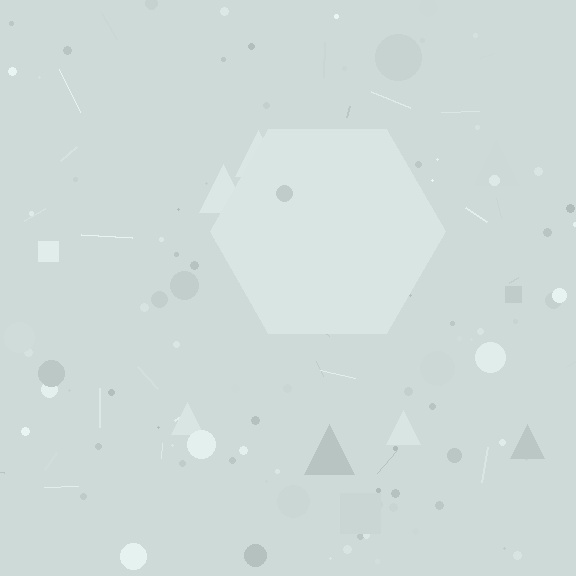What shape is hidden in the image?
A hexagon is hidden in the image.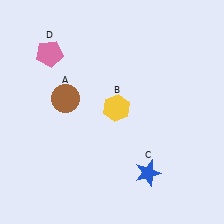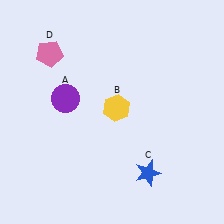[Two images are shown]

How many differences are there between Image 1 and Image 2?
There is 1 difference between the two images.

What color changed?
The circle (A) changed from brown in Image 1 to purple in Image 2.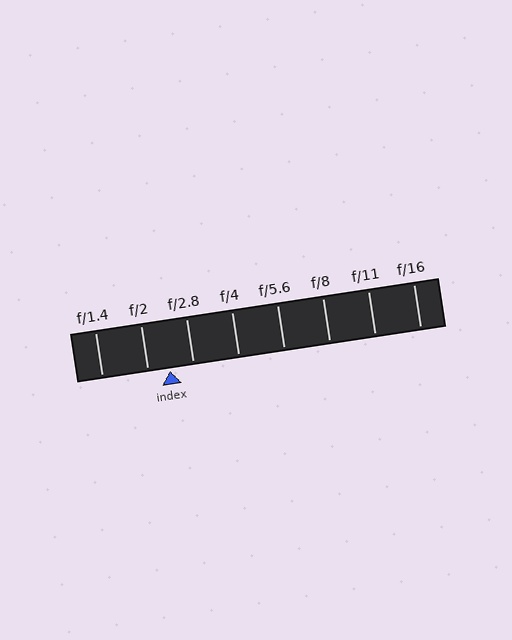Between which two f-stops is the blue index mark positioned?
The index mark is between f/2 and f/2.8.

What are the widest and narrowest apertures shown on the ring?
The widest aperture shown is f/1.4 and the narrowest is f/16.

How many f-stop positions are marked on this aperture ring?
There are 8 f-stop positions marked.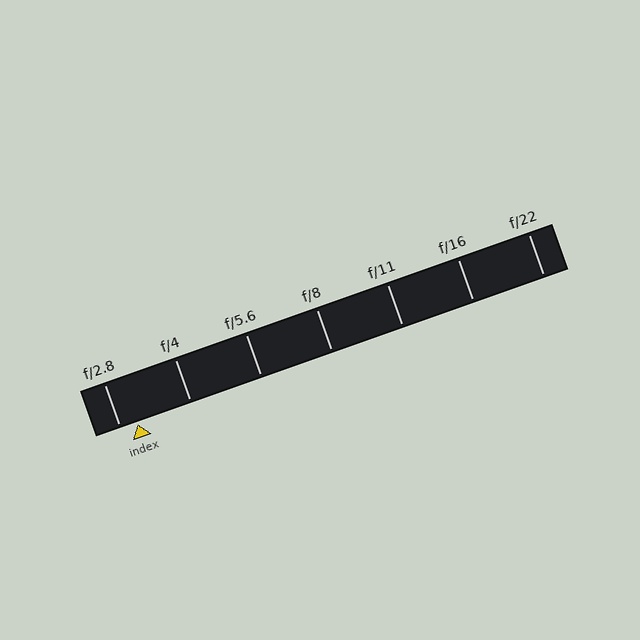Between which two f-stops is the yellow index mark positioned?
The index mark is between f/2.8 and f/4.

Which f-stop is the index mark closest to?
The index mark is closest to f/2.8.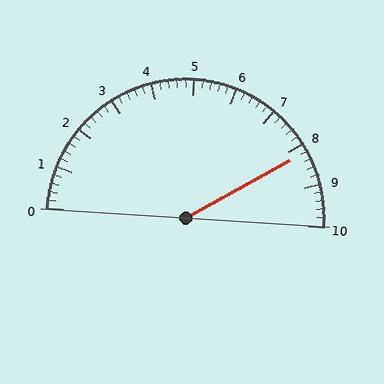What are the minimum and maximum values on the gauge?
The gauge ranges from 0 to 10.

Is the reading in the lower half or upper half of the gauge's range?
The reading is in the upper half of the range (0 to 10).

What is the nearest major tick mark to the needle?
The nearest major tick mark is 8.